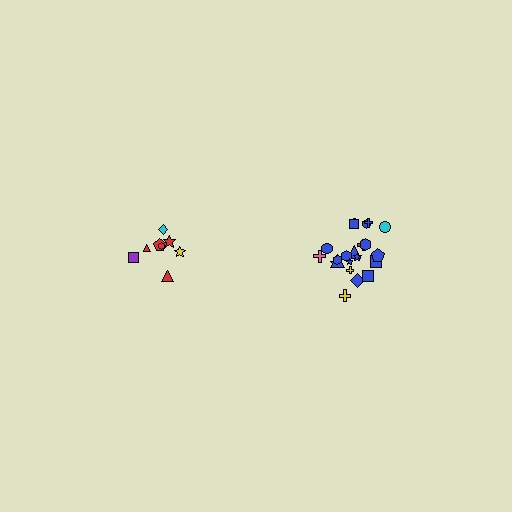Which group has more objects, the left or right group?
The right group.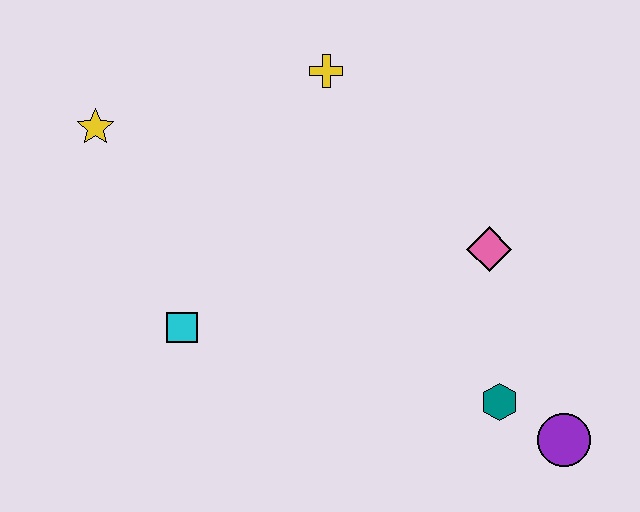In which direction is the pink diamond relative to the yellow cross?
The pink diamond is below the yellow cross.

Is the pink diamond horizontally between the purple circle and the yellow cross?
Yes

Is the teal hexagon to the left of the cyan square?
No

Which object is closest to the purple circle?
The teal hexagon is closest to the purple circle.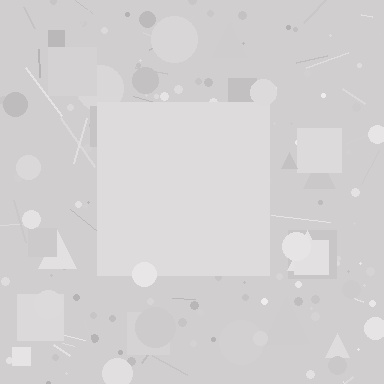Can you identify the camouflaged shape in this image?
The camouflaged shape is a square.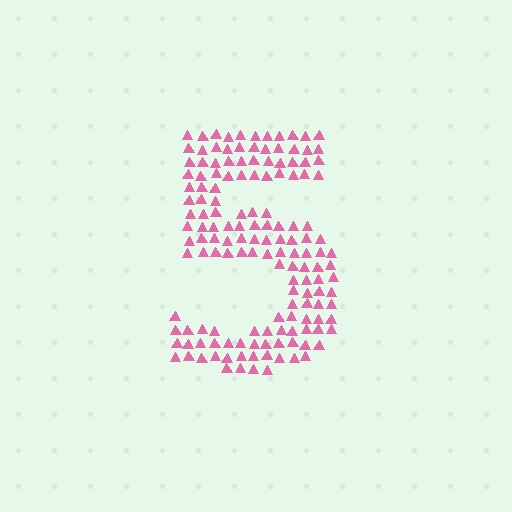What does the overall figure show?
The overall figure shows the digit 5.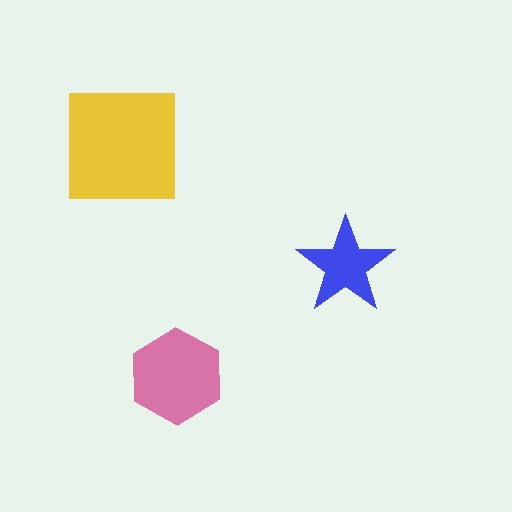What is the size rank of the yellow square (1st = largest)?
1st.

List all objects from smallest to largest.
The blue star, the pink hexagon, the yellow square.